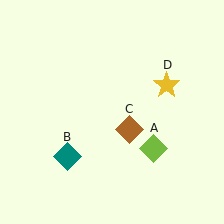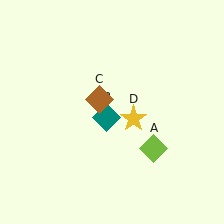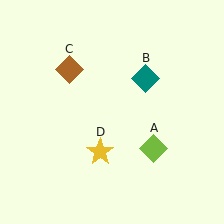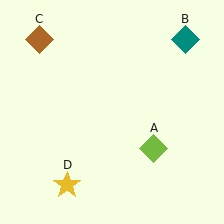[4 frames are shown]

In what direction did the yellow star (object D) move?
The yellow star (object D) moved down and to the left.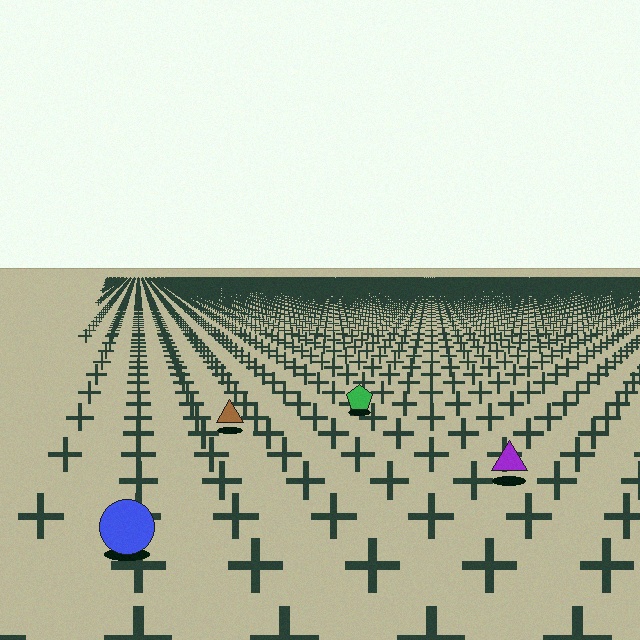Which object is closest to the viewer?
The blue circle is closest. The texture marks near it are larger and more spread out.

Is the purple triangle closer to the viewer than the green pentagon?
Yes. The purple triangle is closer — you can tell from the texture gradient: the ground texture is coarser near it.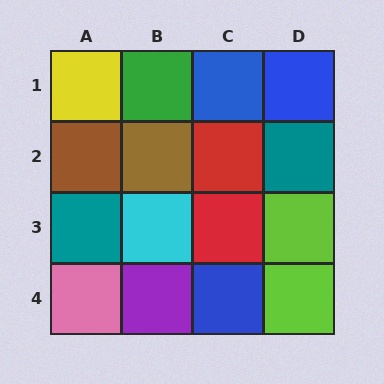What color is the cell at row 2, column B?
Brown.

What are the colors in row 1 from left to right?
Yellow, green, blue, blue.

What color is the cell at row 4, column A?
Pink.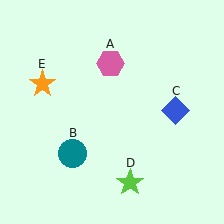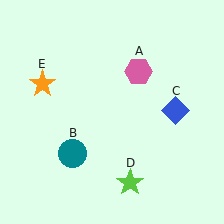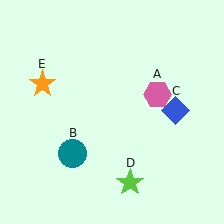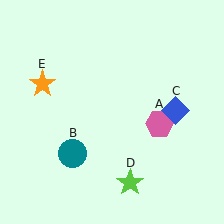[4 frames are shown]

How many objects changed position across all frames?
1 object changed position: pink hexagon (object A).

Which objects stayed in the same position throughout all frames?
Teal circle (object B) and blue diamond (object C) and lime star (object D) and orange star (object E) remained stationary.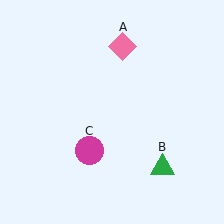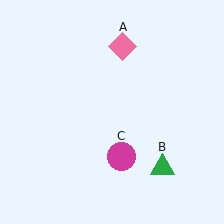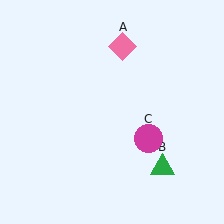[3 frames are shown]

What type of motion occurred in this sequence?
The magenta circle (object C) rotated counterclockwise around the center of the scene.